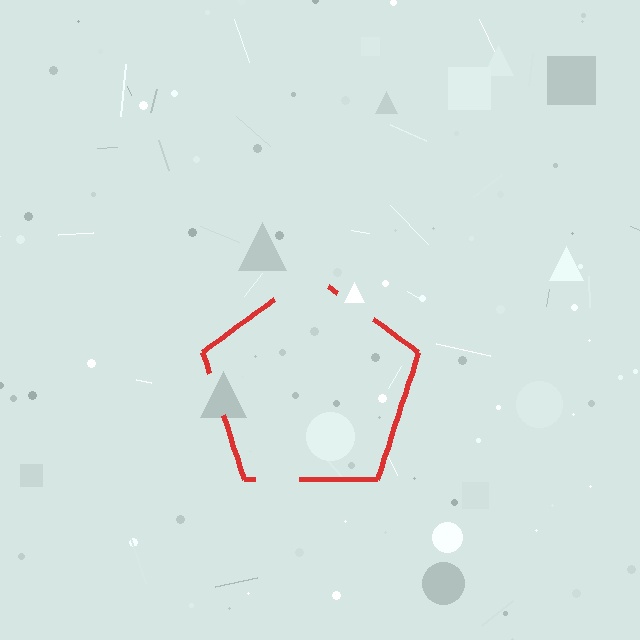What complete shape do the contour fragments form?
The contour fragments form a pentagon.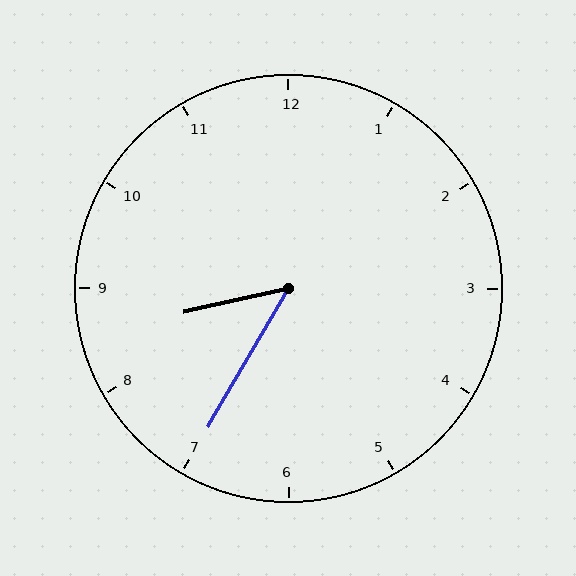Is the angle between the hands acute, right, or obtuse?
It is acute.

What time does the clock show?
8:35.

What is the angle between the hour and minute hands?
Approximately 48 degrees.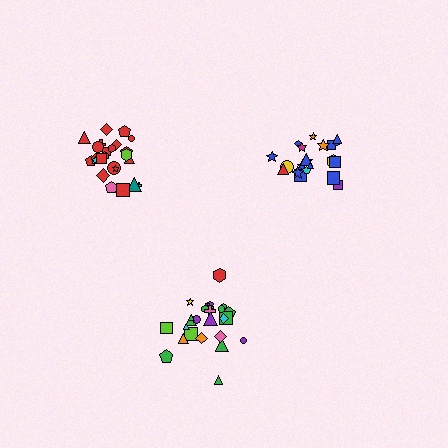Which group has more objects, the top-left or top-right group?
The top-left group.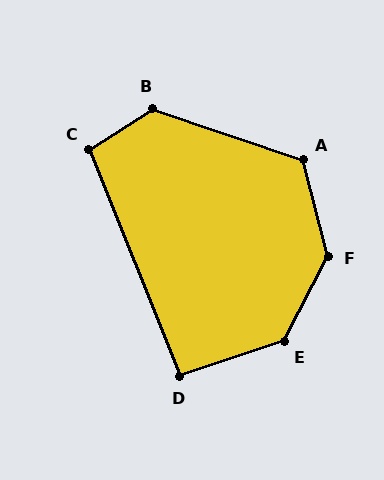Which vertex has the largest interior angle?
F, at approximately 138 degrees.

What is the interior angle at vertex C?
Approximately 101 degrees (obtuse).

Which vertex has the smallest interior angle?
D, at approximately 93 degrees.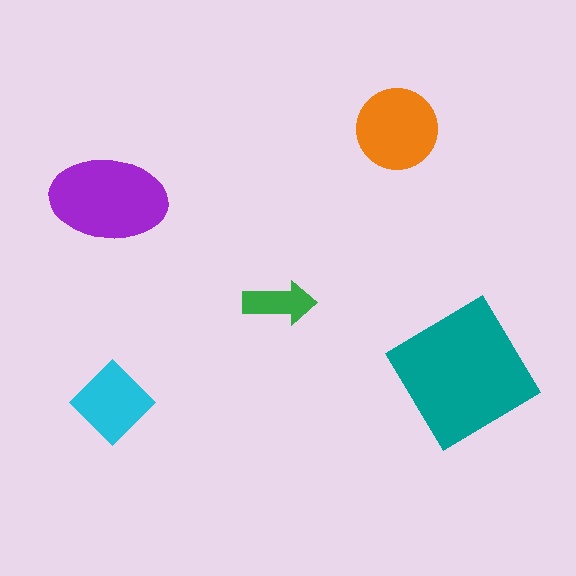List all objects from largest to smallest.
The teal diamond, the purple ellipse, the orange circle, the cyan diamond, the green arrow.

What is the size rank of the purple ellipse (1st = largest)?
2nd.